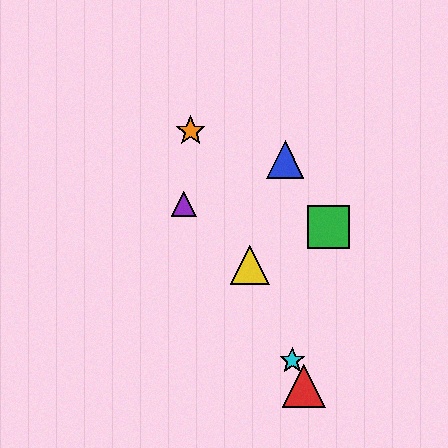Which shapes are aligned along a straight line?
The red triangle, the yellow triangle, the orange star, the cyan star are aligned along a straight line.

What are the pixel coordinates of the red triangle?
The red triangle is at (304, 386).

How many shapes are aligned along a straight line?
4 shapes (the red triangle, the yellow triangle, the orange star, the cyan star) are aligned along a straight line.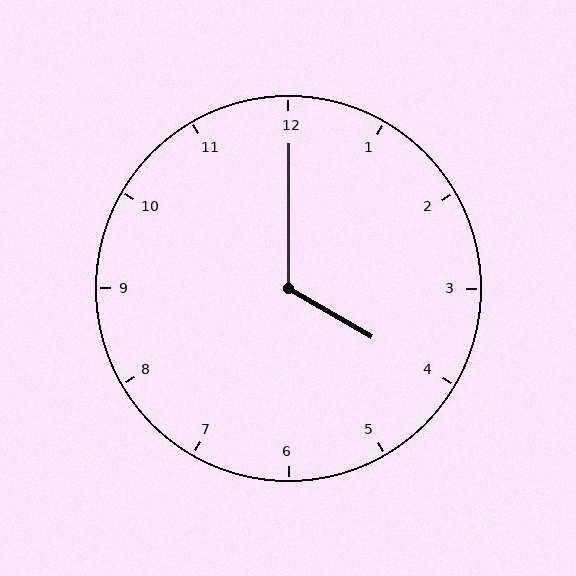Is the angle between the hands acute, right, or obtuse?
It is obtuse.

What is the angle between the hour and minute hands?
Approximately 120 degrees.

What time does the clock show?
4:00.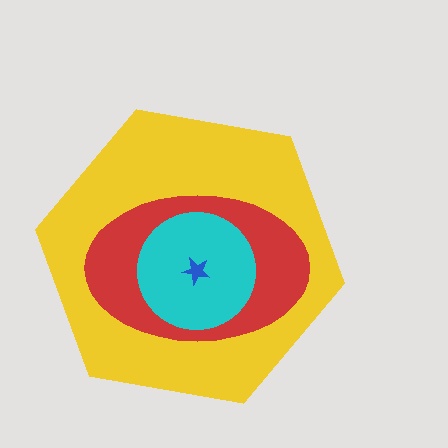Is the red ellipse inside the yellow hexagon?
Yes.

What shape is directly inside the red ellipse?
The cyan circle.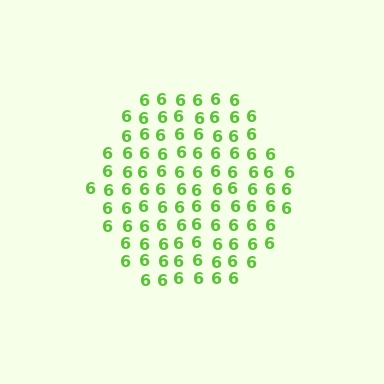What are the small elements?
The small elements are digit 6's.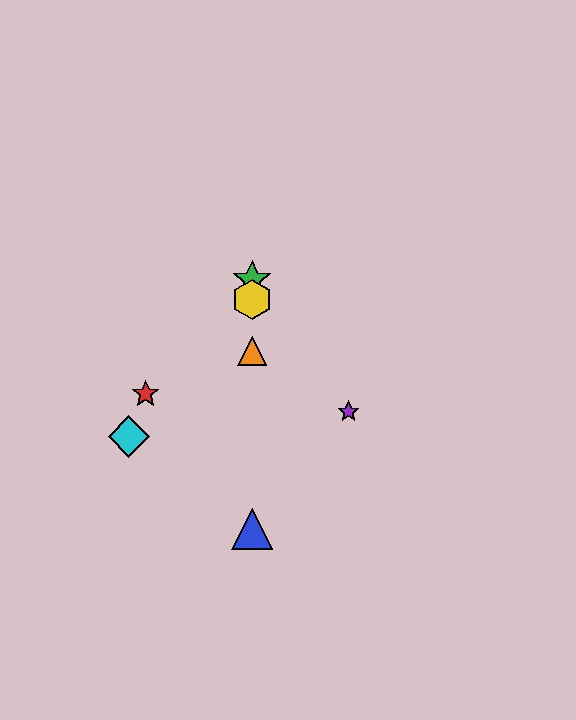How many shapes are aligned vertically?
4 shapes (the blue triangle, the green star, the yellow hexagon, the orange triangle) are aligned vertically.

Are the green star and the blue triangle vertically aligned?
Yes, both are at x≈252.